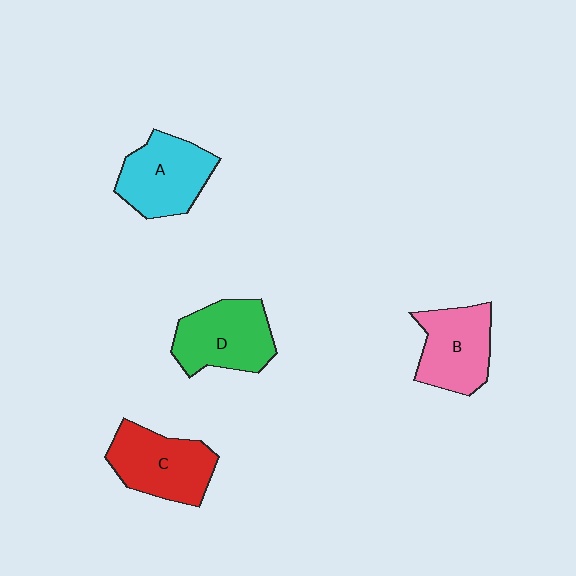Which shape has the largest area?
Shape C (red).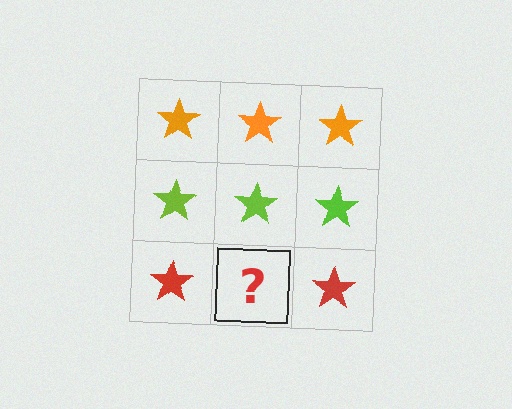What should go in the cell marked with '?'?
The missing cell should contain a red star.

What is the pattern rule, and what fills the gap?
The rule is that each row has a consistent color. The gap should be filled with a red star.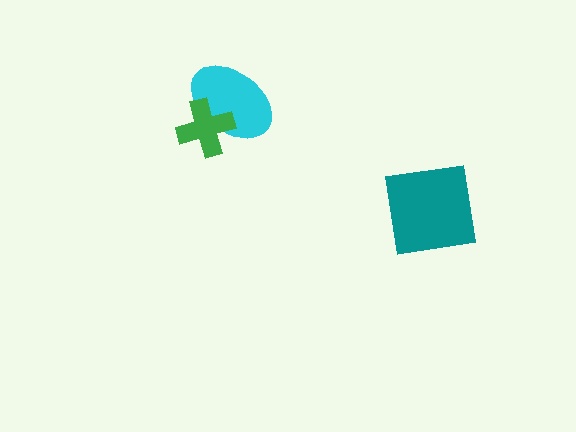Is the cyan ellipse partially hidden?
Yes, it is partially covered by another shape.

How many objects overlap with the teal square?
0 objects overlap with the teal square.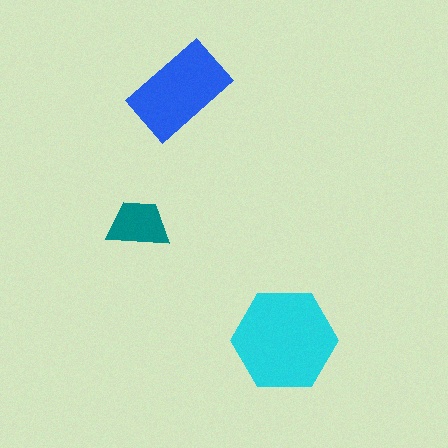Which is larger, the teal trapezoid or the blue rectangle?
The blue rectangle.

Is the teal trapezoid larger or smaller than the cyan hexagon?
Smaller.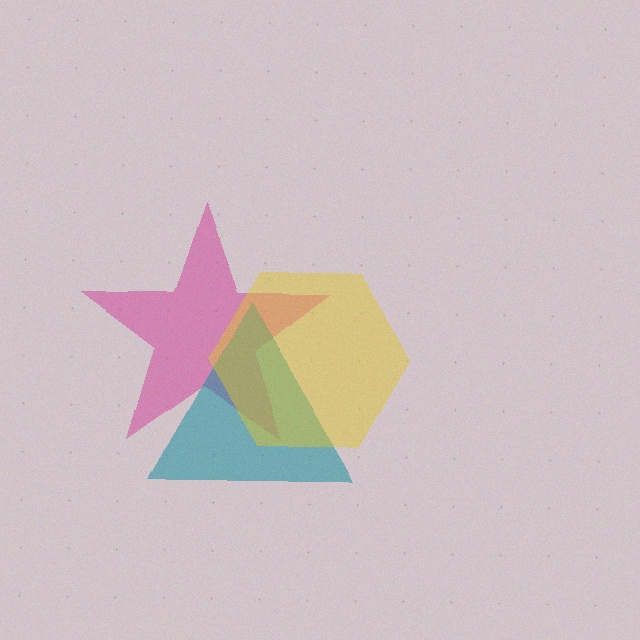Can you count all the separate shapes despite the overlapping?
Yes, there are 3 separate shapes.